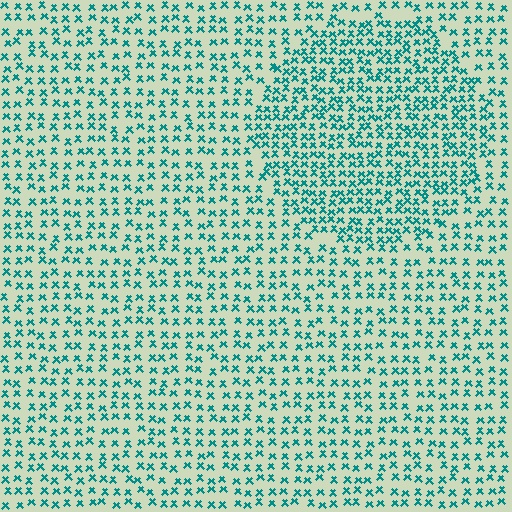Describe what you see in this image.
The image contains small teal elements arranged at two different densities. A circle-shaped region is visible where the elements are more densely packed than the surrounding area.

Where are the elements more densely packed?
The elements are more densely packed inside the circle boundary.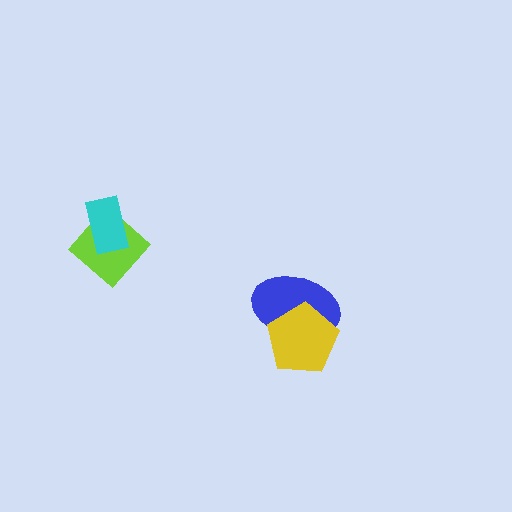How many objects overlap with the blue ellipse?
1 object overlaps with the blue ellipse.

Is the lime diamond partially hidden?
Yes, it is partially covered by another shape.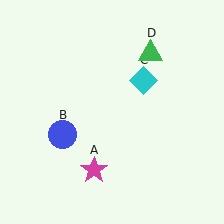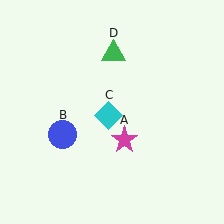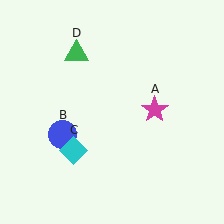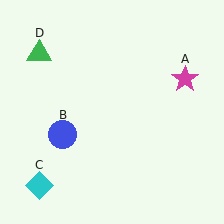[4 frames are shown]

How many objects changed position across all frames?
3 objects changed position: magenta star (object A), cyan diamond (object C), green triangle (object D).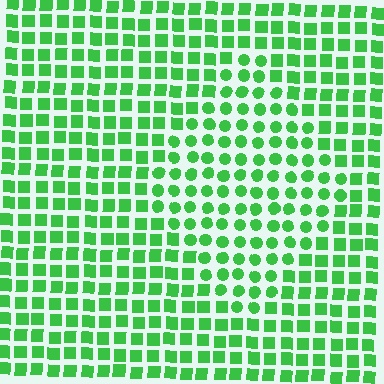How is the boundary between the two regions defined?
The boundary is defined by a change in element shape: circles inside vs. squares outside. All elements share the same color and spacing.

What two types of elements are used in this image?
The image uses circles inside the diamond region and squares outside it.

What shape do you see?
I see a diamond.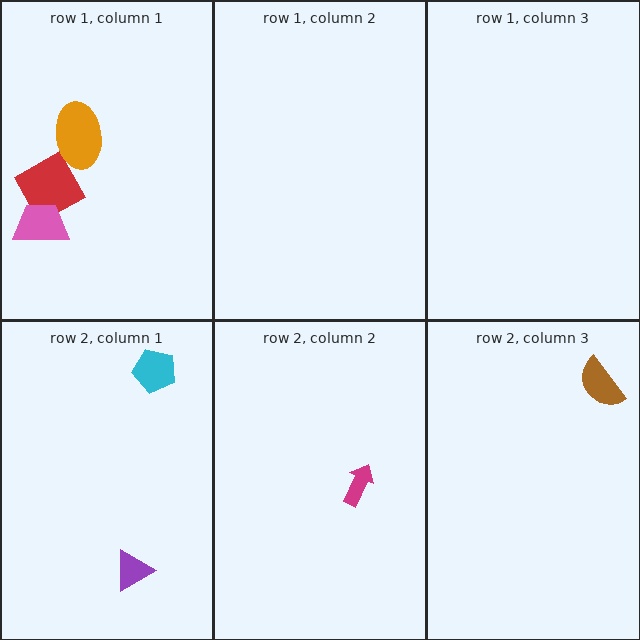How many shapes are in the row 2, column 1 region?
2.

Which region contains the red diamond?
The row 1, column 1 region.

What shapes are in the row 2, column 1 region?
The cyan pentagon, the purple triangle.